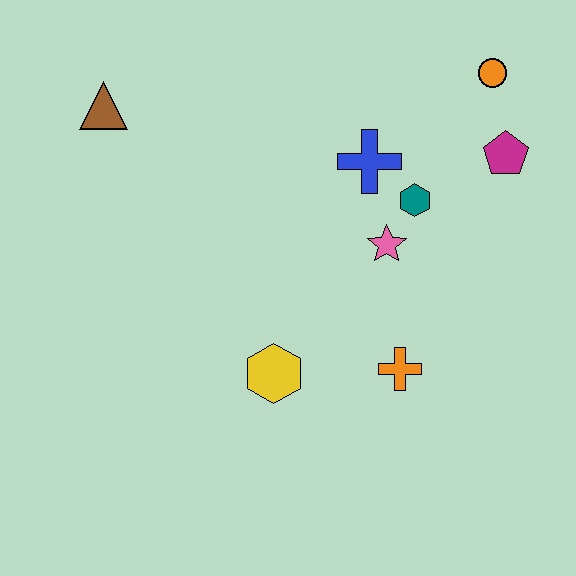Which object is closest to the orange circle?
The magenta pentagon is closest to the orange circle.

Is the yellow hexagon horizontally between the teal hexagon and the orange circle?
No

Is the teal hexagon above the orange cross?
Yes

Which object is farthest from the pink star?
The brown triangle is farthest from the pink star.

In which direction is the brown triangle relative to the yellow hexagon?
The brown triangle is above the yellow hexagon.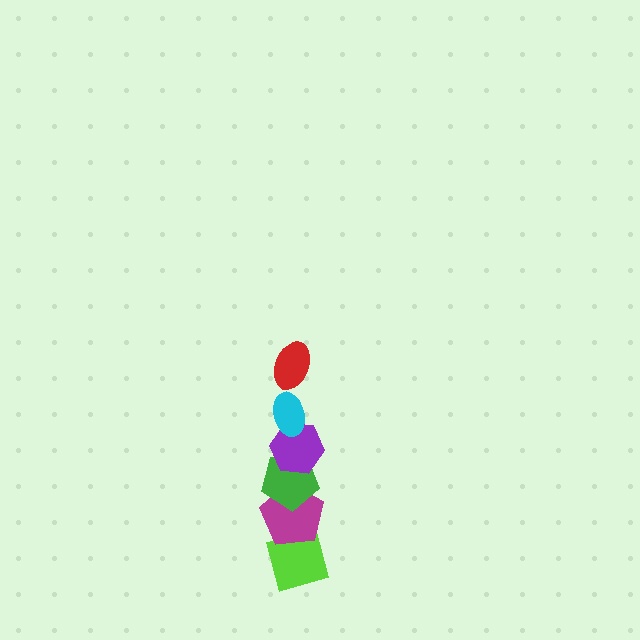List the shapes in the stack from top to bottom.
From top to bottom: the red ellipse, the cyan ellipse, the purple hexagon, the green pentagon, the magenta pentagon, the lime diamond.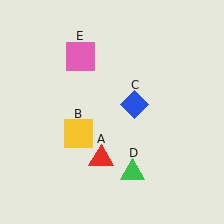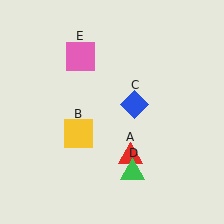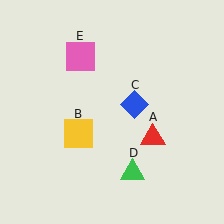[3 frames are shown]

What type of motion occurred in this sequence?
The red triangle (object A) rotated counterclockwise around the center of the scene.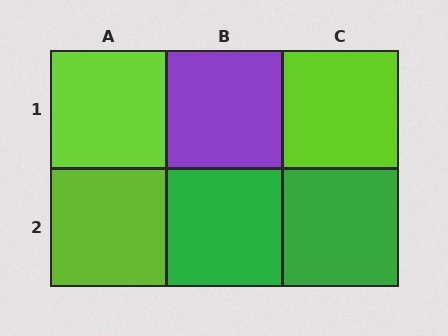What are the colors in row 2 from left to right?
Lime, green, green.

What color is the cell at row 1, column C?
Lime.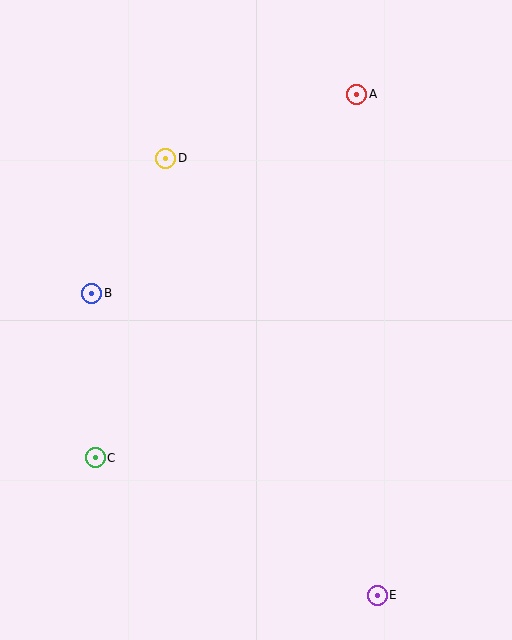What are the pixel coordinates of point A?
Point A is at (357, 94).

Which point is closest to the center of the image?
Point B at (92, 293) is closest to the center.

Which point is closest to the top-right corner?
Point A is closest to the top-right corner.